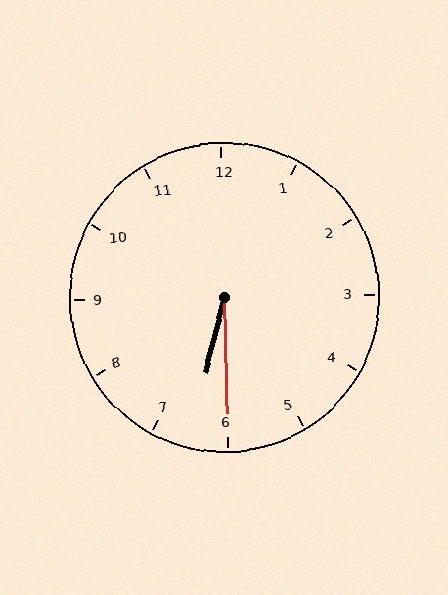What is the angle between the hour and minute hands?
Approximately 15 degrees.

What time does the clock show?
6:30.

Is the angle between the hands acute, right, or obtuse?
It is acute.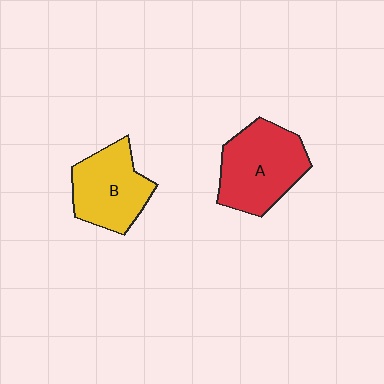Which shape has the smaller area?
Shape B (yellow).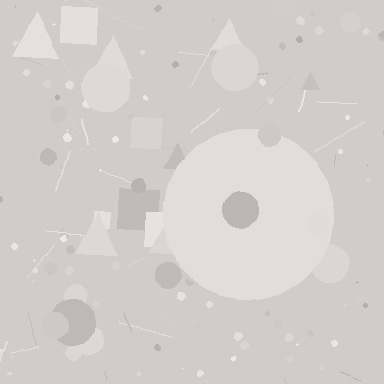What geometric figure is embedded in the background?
A circle is embedded in the background.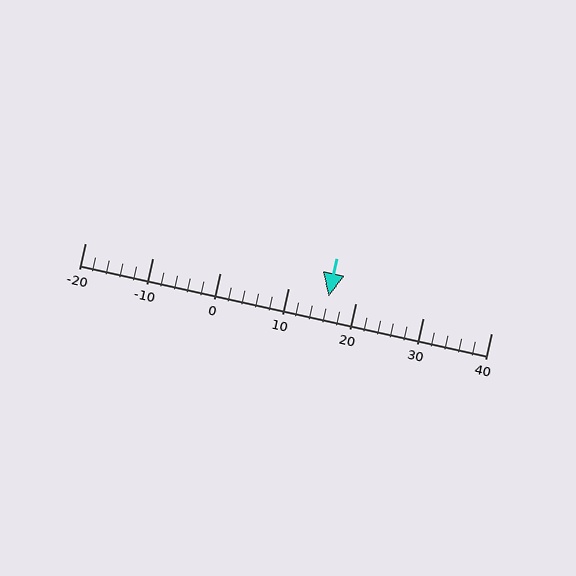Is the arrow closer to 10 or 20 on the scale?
The arrow is closer to 20.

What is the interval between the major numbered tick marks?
The major tick marks are spaced 10 units apart.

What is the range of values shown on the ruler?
The ruler shows values from -20 to 40.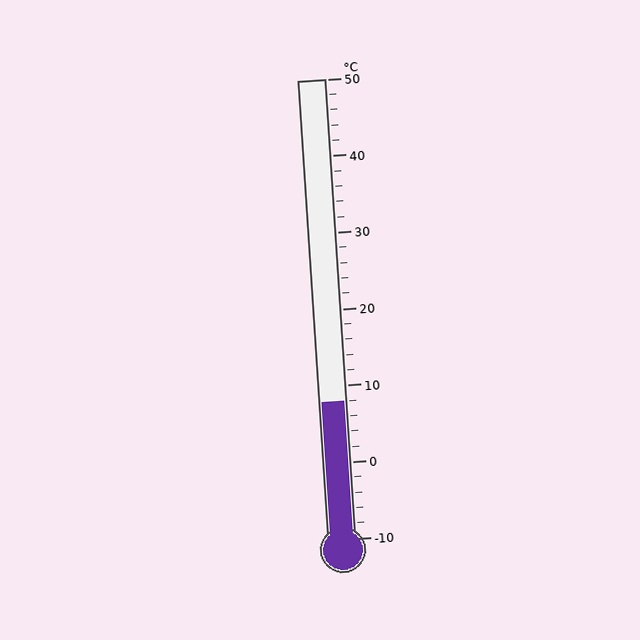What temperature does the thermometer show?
The thermometer shows approximately 8°C.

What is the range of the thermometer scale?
The thermometer scale ranges from -10°C to 50°C.